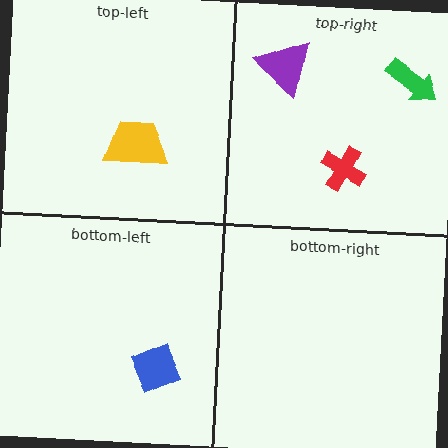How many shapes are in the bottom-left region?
1.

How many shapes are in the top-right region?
3.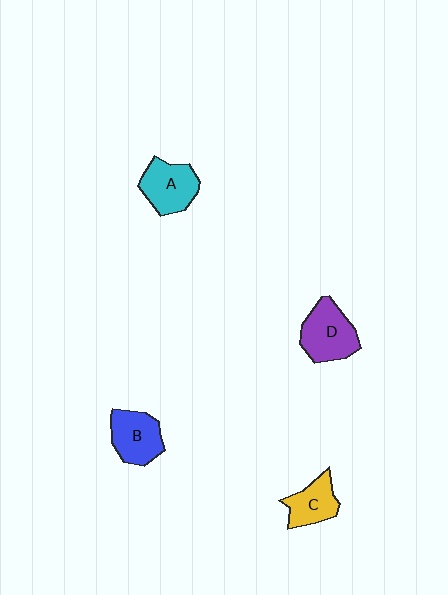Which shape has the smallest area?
Shape C (yellow).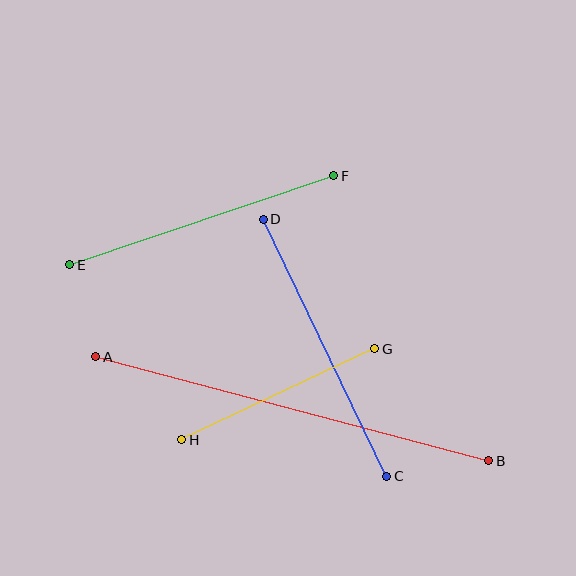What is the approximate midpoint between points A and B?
The midpoint is at approximately (292, 409) pixels.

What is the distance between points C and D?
The distance is approximately 285 pixels.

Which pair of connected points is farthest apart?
Points A and B are farthest apart.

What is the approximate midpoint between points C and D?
The midpoint is at approximately (325, 348) pixels.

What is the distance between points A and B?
The distance is approximately 407 pixels.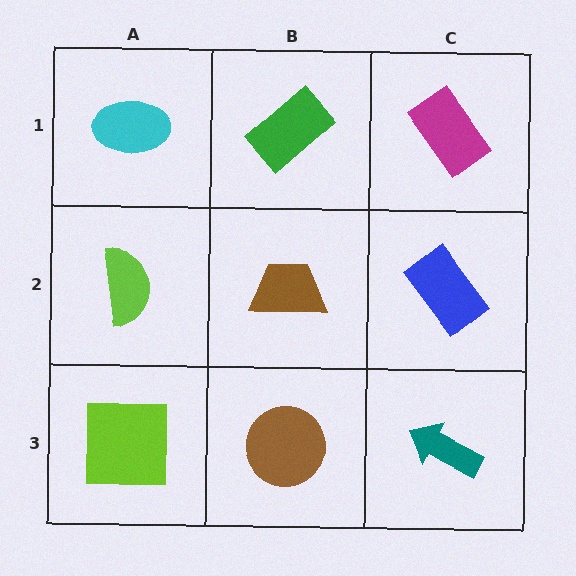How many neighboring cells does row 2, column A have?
3.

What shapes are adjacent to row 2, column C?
A magenta rectangle (row 1, column C), a teal arrow (row 3, column C), a brown trapezoid (row 2, column B).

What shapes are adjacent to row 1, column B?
A brown trapezoid (row 2, column B), a cyan ellipse (row 1, column A), a magenta rectangle (row 1, column C).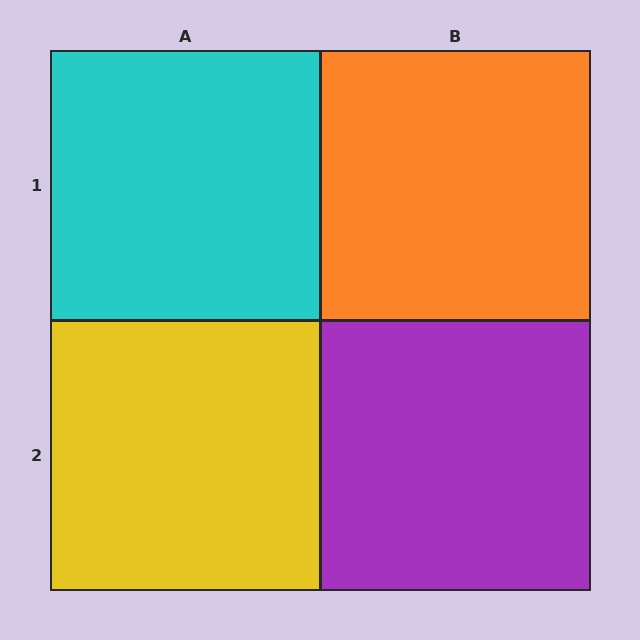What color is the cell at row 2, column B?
Purple.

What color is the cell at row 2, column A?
Yellow.